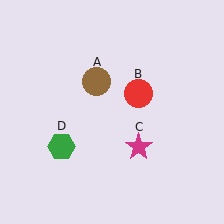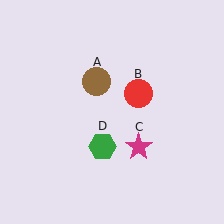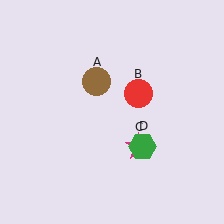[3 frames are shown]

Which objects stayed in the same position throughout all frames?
Brown circle (object A) and red circle (object B) and magenta star (object C) remained stationary.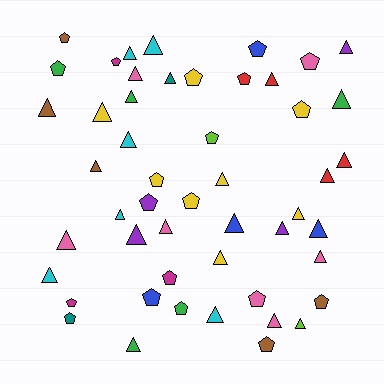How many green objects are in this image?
There are 5 green objects.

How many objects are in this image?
There are 50 objects.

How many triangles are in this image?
There are 30 triangles.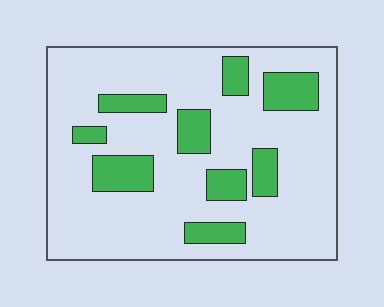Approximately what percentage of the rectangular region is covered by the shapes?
Approximately 20%.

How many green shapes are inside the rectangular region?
9.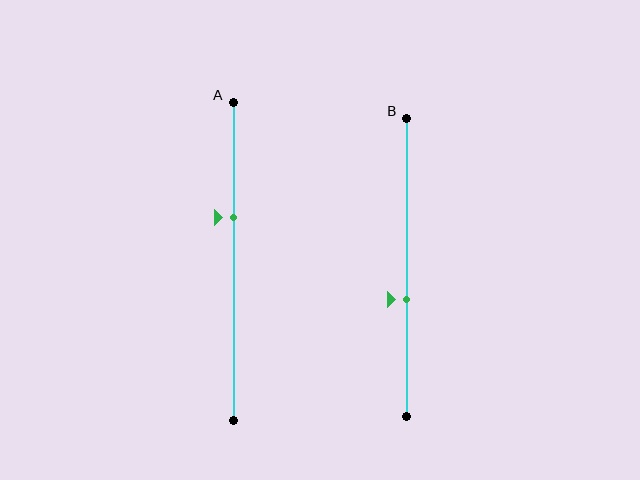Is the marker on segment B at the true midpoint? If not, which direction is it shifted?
No, the marker on segment B is shifted downward by about 11% of the segment length.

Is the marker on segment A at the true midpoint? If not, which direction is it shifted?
No, the marker on segment A is shifted upward by about 14% of the segment length.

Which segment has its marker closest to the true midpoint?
Segment B has its marker closest to the true midpoint.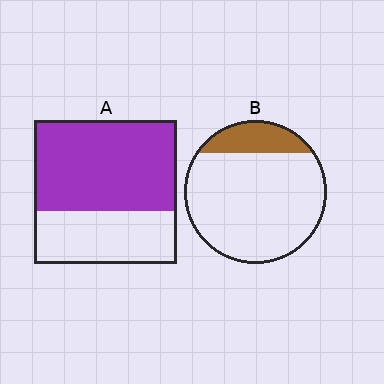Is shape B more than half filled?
No.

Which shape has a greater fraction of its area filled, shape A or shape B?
Shape A.